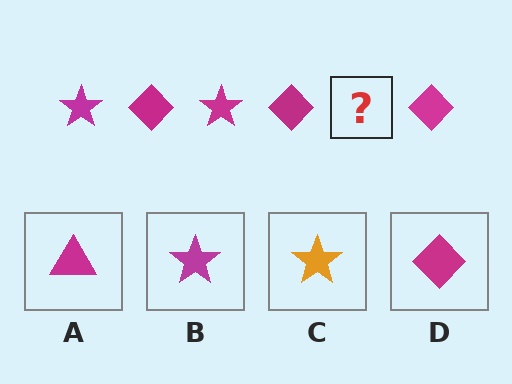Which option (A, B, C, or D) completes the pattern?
B.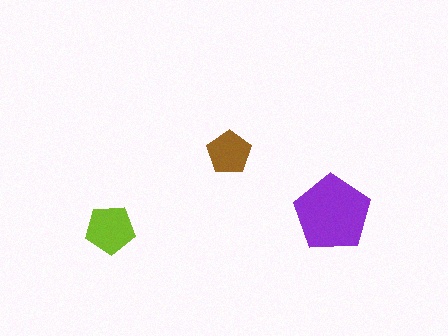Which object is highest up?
The brown pentagon is topmost.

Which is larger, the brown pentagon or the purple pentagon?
The purple one.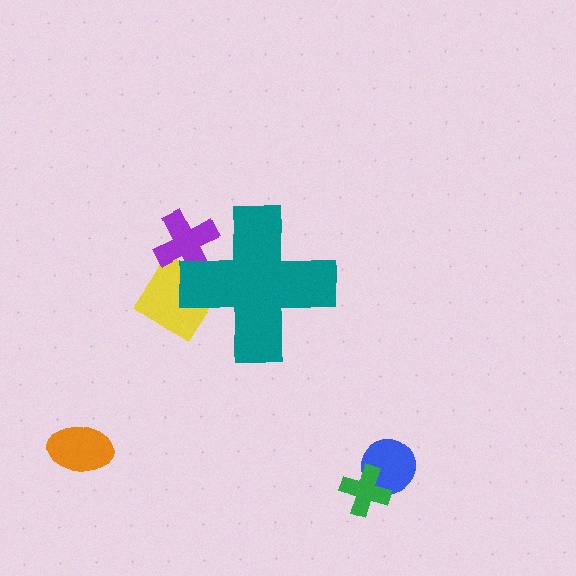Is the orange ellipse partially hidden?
No, the orange ellipse is fully visible.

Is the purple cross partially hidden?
Yes, the purple cross is partially hidden behind the teal cross.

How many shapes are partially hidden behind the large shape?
2 shapes are partially hidden.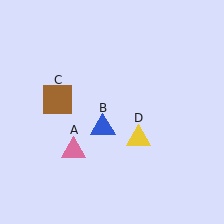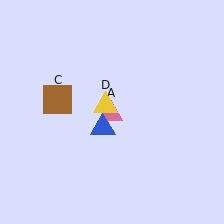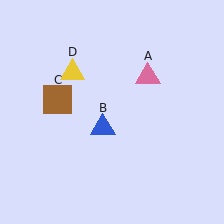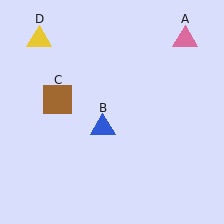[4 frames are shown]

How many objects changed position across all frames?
2 objects changed position: pink triangle (object A), yellow triangle (object D).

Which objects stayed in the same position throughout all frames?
Blue triangle (object B) and brown square (object C) remained stationary.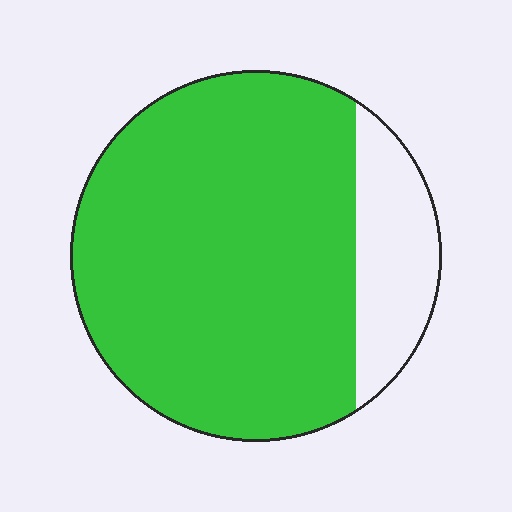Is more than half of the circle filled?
Yes.